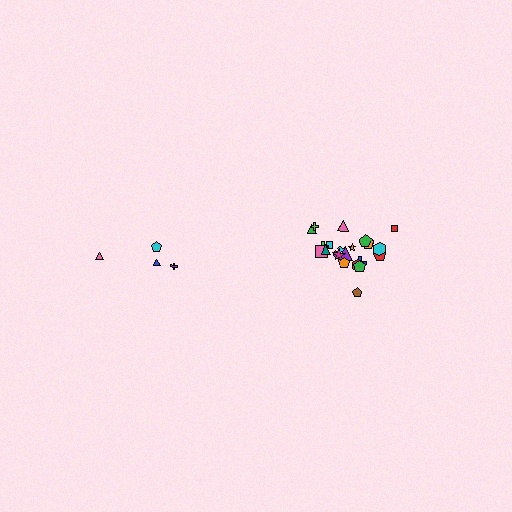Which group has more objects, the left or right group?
The right group.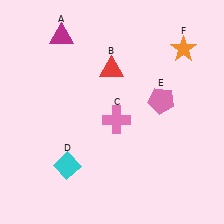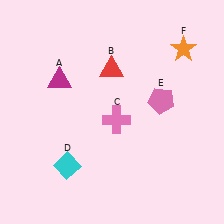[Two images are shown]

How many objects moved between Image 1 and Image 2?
1 object moved between the two images.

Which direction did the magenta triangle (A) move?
The magenta triangle (A) moved down.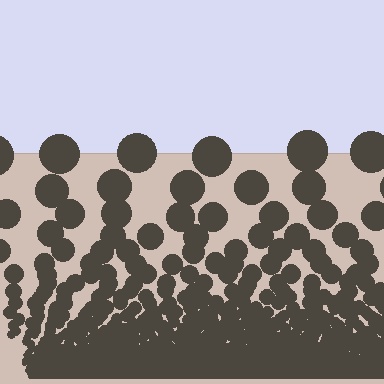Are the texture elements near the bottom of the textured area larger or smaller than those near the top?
Smaller. The gradient is inverted — elements near the bottom are smaller and denser.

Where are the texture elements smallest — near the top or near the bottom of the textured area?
Near the bottom.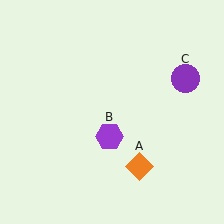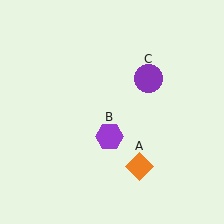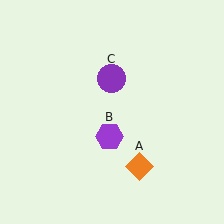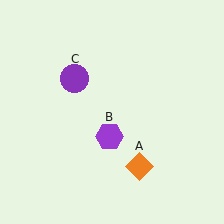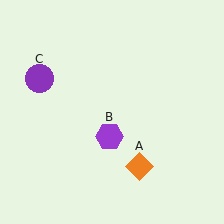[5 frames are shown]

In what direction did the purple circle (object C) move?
The purple circle (object C) moved left.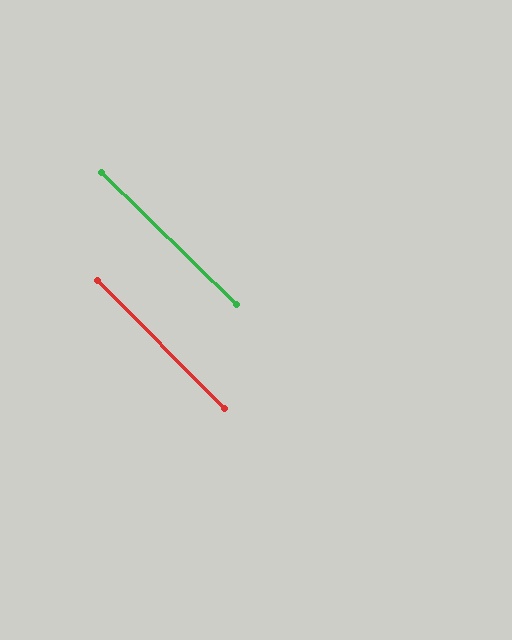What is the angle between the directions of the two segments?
Approximately 1 degree.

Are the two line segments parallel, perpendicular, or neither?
Parallel — their directions differ by only 0.9°.